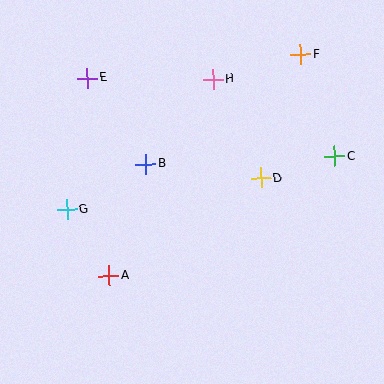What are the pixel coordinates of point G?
Point G is at (67, 209).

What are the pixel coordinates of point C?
Point C is at (335, 156).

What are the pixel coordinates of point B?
Point B is at (146, 164).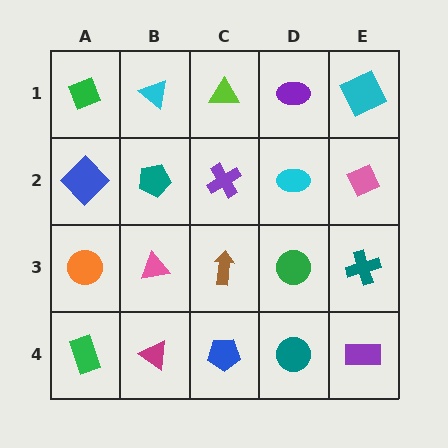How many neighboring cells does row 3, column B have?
4.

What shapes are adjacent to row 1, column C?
A purple cross (row 2, column C), a cyan triangle (row 1, column B), a purple ellipse (row 1, column D).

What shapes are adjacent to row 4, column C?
A brown arrow (row 3, column C), a magenta triangle (row 4, column B), a teal circle (row 4, column D).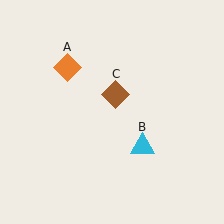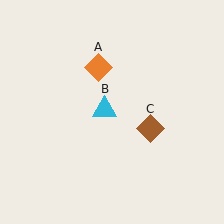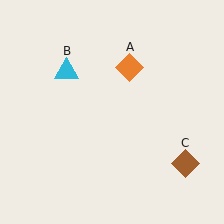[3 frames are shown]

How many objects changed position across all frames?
3 objects changed position: orange diamond (object A), cyan triangle (object B), brown diamond (object C).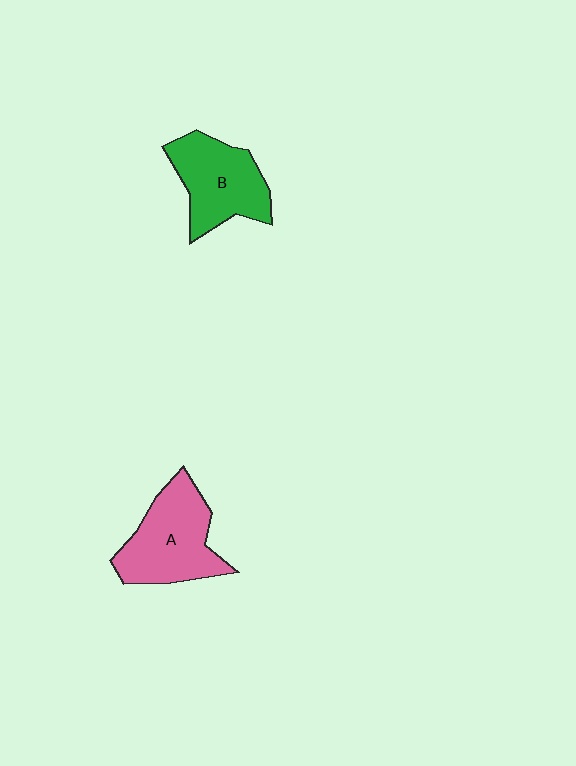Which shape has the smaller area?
Shape B (green).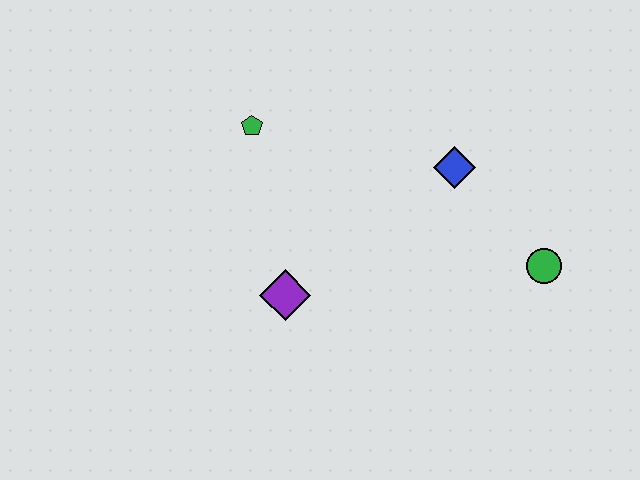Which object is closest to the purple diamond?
The green pentagon is closest to the purple diamond.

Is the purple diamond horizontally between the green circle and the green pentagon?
Yes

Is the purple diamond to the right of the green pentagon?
Yes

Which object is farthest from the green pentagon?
The green circle is farthest from the green pentagon.